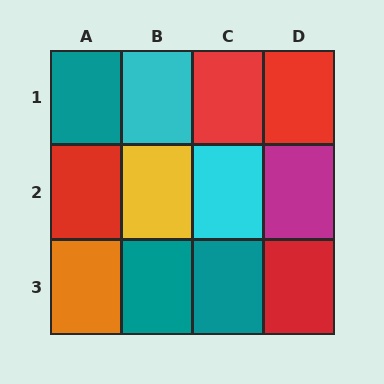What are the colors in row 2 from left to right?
Red, yellow, cyan, magenta.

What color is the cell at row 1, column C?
Red.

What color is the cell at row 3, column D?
Red.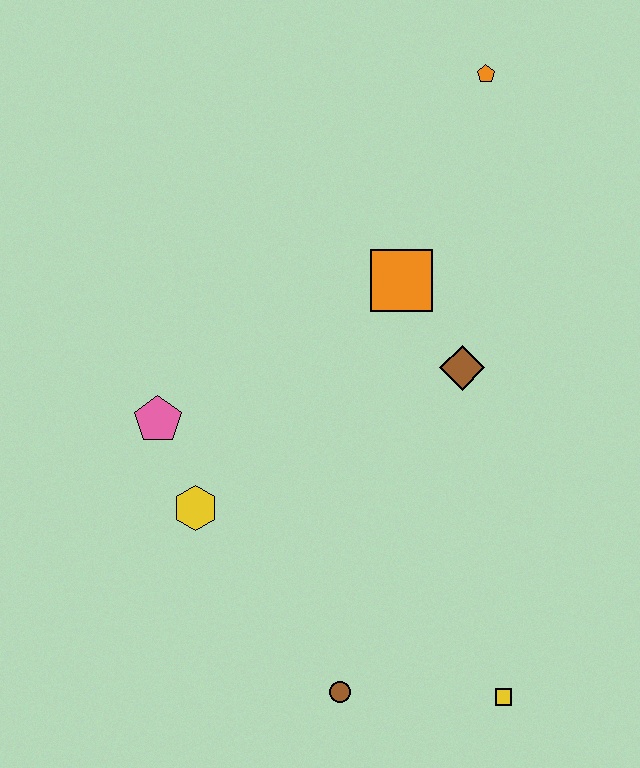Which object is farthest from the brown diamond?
The brown circle is farthest from the brown diamond.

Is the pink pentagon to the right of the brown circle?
No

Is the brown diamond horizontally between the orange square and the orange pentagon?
Yes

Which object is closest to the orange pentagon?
The orange square is closest to the orange pentagon.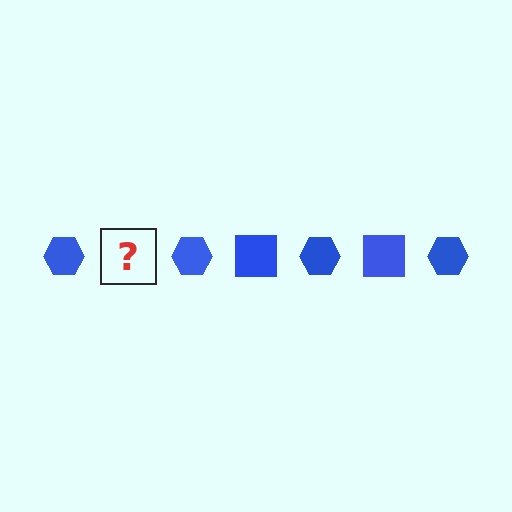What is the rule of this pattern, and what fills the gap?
The rule is that the pattern cycles through hexagon, square shapes in blue. The gap should be filled with a blue square.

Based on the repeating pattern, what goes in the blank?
The blank should be a blue square.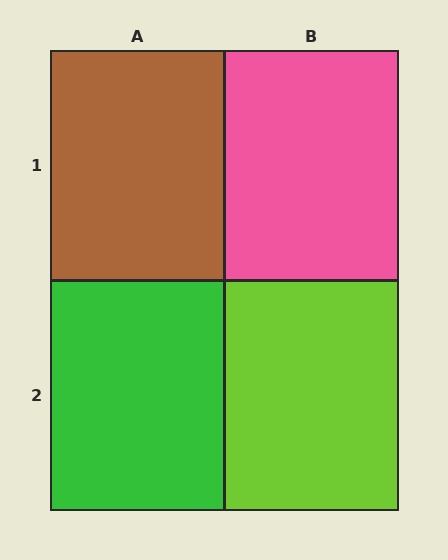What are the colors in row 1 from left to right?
Brown, pink.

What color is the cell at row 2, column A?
Green.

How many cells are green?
1 cell is green.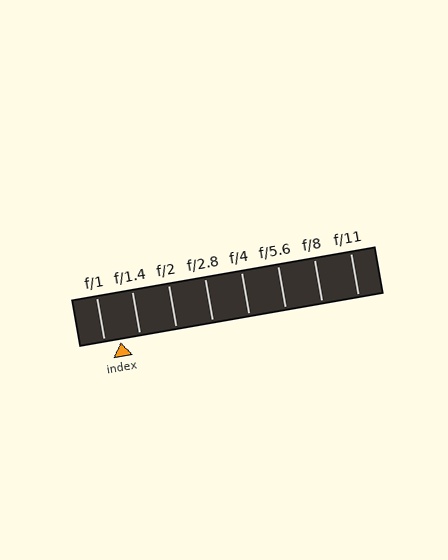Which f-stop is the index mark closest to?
The index mark is closest to f/1.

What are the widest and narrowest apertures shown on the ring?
The widest aperture shown is f/1 and the narrowest is f/11.